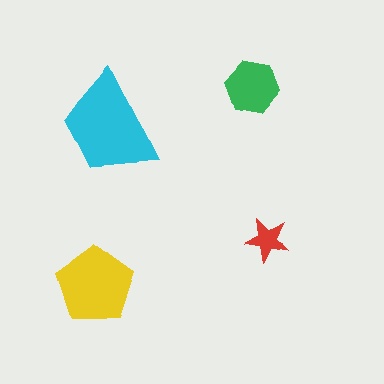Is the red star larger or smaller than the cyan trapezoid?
Smaller.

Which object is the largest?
The cyan trapezoid.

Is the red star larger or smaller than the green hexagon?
Smaller.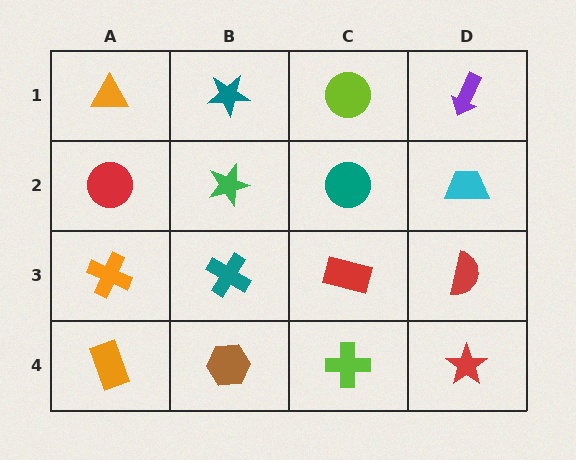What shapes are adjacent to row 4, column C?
A red rectangle (row 3, column C), a brown hexagon (row 4, column B), a red star (row 4, column D).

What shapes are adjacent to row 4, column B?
A teal cross (row 3, column B), an orange rectangle (row 4, column A), a lime cross (row 4, column C).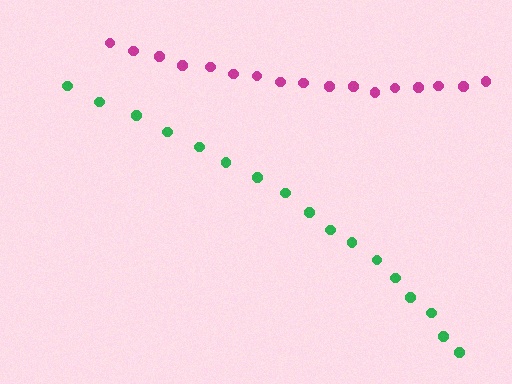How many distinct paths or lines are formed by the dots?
There are 2 distinct paths.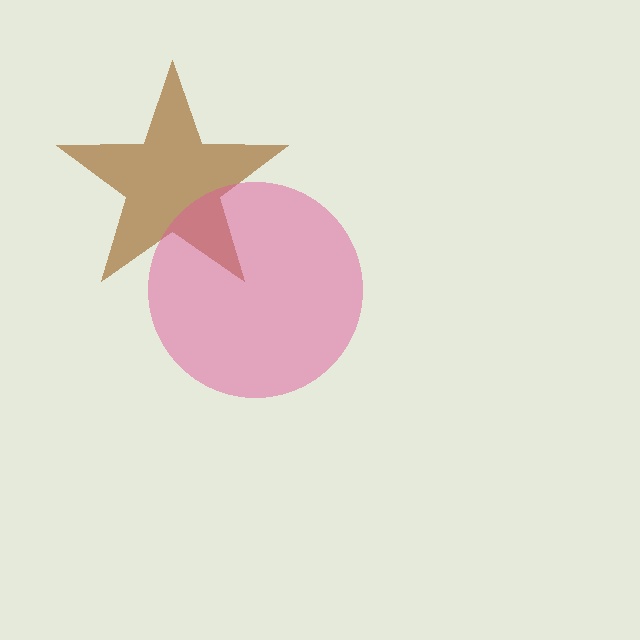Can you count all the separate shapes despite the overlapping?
Yes, there are 2 separate shapes.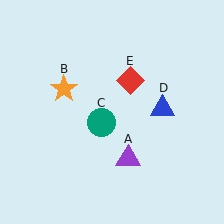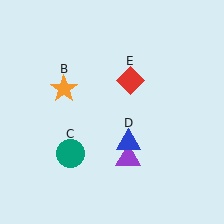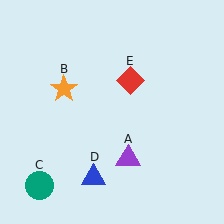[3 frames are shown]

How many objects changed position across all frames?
2 objects changed position: teal circle (object C), blue triangle (object D).